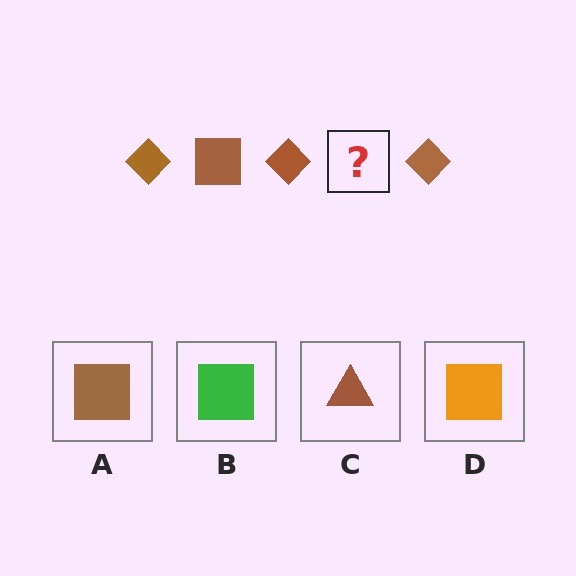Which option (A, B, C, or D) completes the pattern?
A.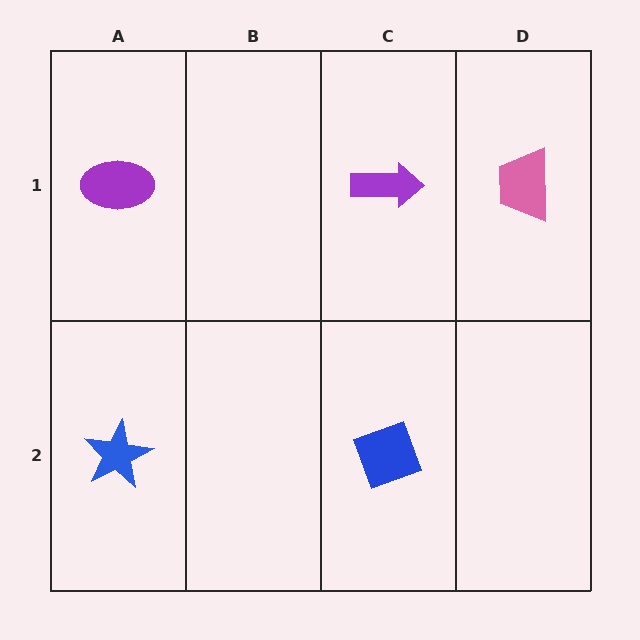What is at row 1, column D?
A pink trapezoid.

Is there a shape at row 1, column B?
No, that cell is empty.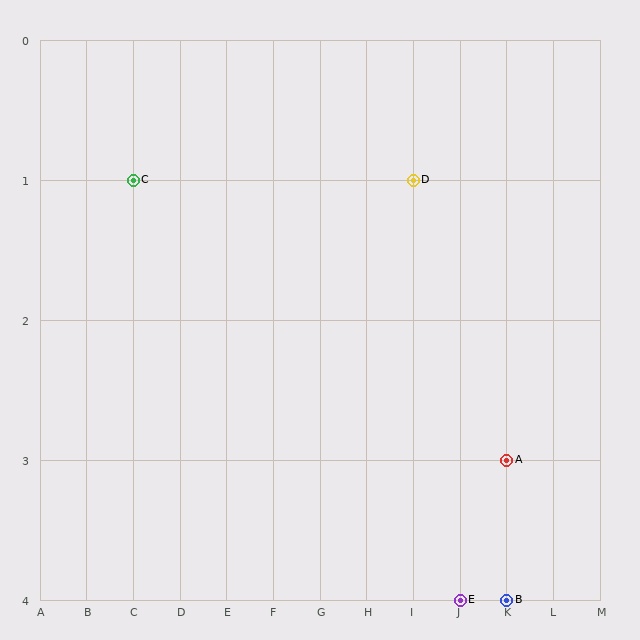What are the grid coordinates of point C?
Point C is at grid coordinates (C, 1).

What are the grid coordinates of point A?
Point A is at grid coordinates (K, 3).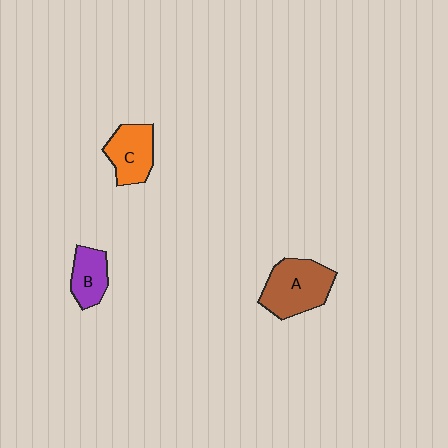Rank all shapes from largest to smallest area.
From largest to smallest: A (brown), C (orange), B (purple).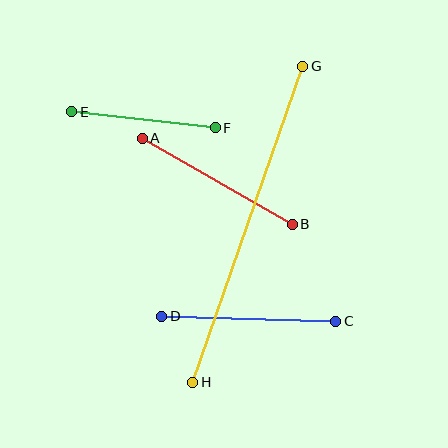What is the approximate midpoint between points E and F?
The midpoint is at approximately (143, 120) pixels.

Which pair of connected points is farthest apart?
Points G and H are farthest apart.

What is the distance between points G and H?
The distance is approximately 335 pixels.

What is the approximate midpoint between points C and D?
The midpoint is at approximately (249, 319) pixels.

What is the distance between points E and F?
The distance is approximately 144 pixels.